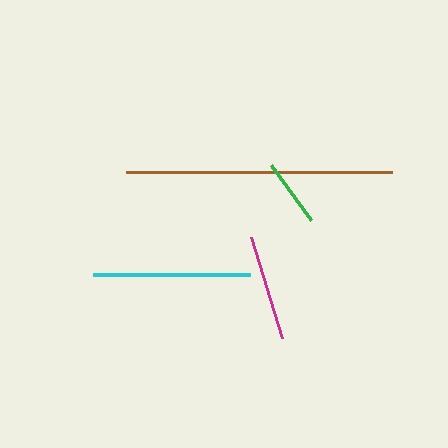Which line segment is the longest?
The brown line is the longest at approximately 266 pixels.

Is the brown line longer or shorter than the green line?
The brown line is longer than the green line.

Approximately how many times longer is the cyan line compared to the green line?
The cyan line is approximately 2.3 times the length of the green line.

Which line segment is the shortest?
The green line is the shortest at approximately 68 pixels.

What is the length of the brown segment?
The brown segment is approximately 266 pixels long.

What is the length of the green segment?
The green segment is approximately 68 pixels long.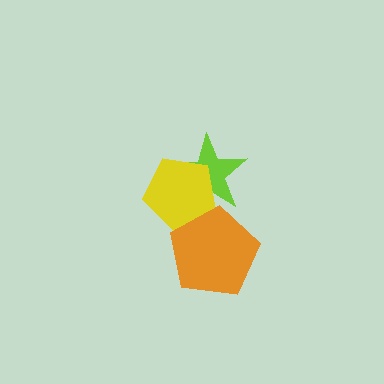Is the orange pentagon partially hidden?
No, no other shape covers it.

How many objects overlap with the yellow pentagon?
2 objects overlap with the yellow pentagon.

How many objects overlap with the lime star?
2 objects overlap with the lime star.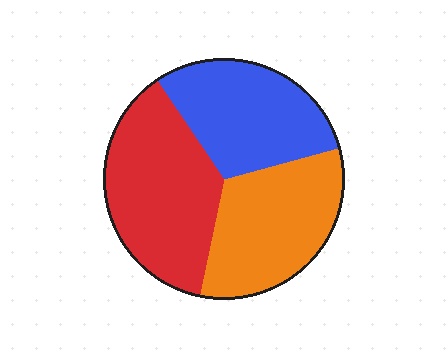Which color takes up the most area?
Red, at roughly 35%.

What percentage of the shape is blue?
Blue covers around 30% of the shape.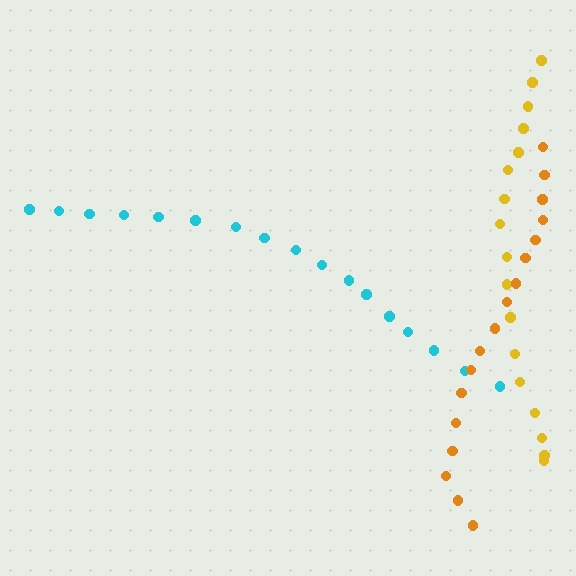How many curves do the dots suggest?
There are 3 distinct paths.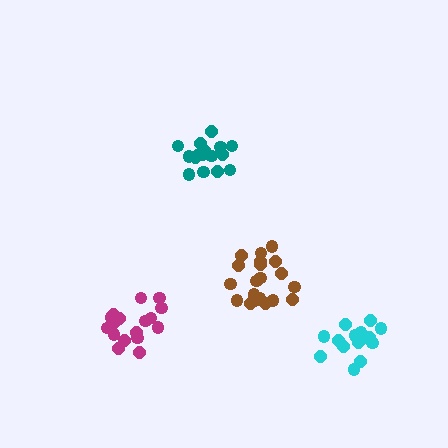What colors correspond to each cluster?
The clusters are colored: magenta, brown, teal, cyan.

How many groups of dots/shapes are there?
There are 4 groups.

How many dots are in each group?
Group 1: 17 dots, Group 2: 20 dots, Group 3: 16 dots, Group 4: 16 dots (69 total).